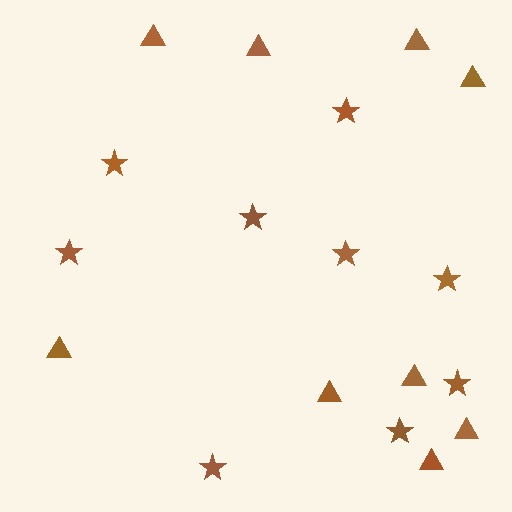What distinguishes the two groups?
There are 2 groups: one group of triangles (9) and one group of stars (9).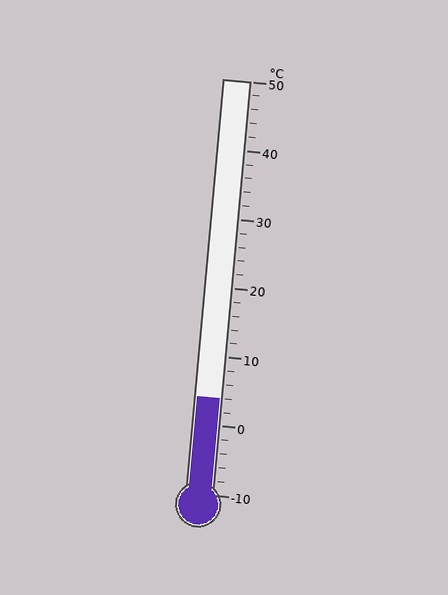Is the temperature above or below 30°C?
The temperature is below 30°C.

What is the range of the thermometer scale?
The thermometer scale ranges from -10°C to 50°C.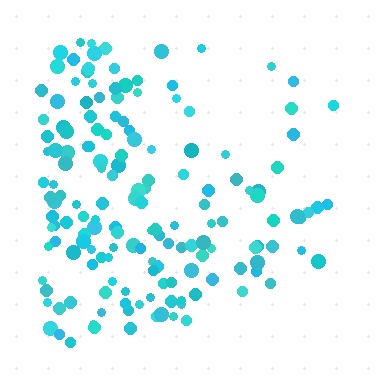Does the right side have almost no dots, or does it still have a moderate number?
Still a moderate number, just noticeably fewer than the left.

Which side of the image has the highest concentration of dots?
The left.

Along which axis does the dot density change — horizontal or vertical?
Horizontal.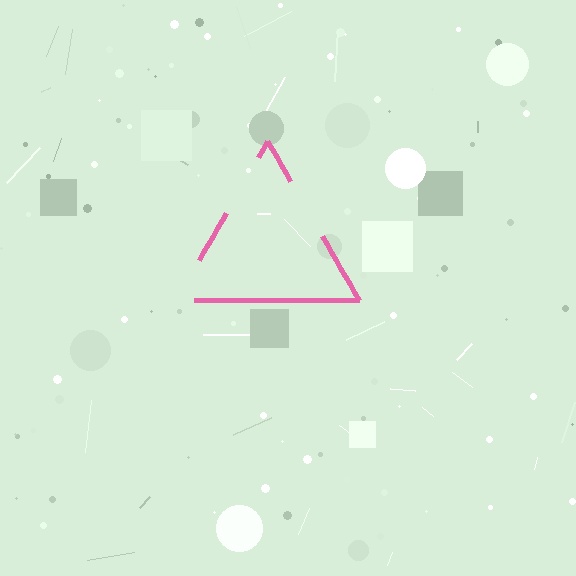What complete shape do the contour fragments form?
The contour fragments form a triangle.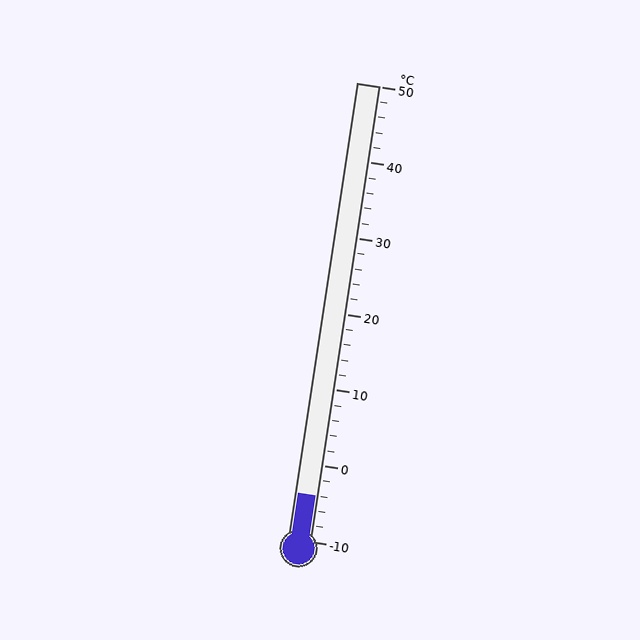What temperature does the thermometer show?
The thermometer shows approximately -4°C.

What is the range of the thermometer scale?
The thermometer scale ranges from -10°C to 50°C.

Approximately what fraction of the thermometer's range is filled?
The thermometer is filled to approximately 10% of its range.